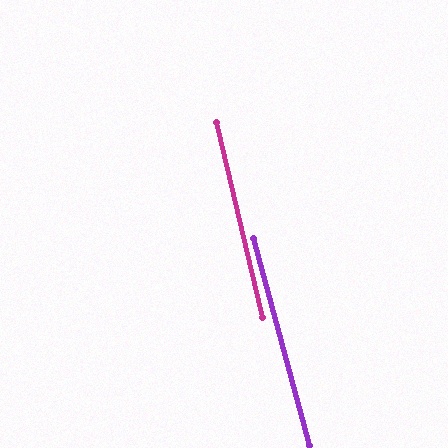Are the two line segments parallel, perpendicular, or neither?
Parallel — their directions differ by only 1.9°.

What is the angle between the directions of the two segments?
Approximately 2 degrees.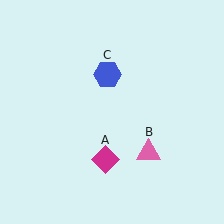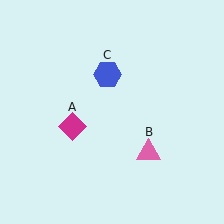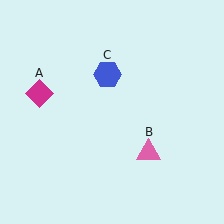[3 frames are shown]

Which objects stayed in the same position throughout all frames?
Pink triangle (object B) and blue hexagon (object C) remained stationary.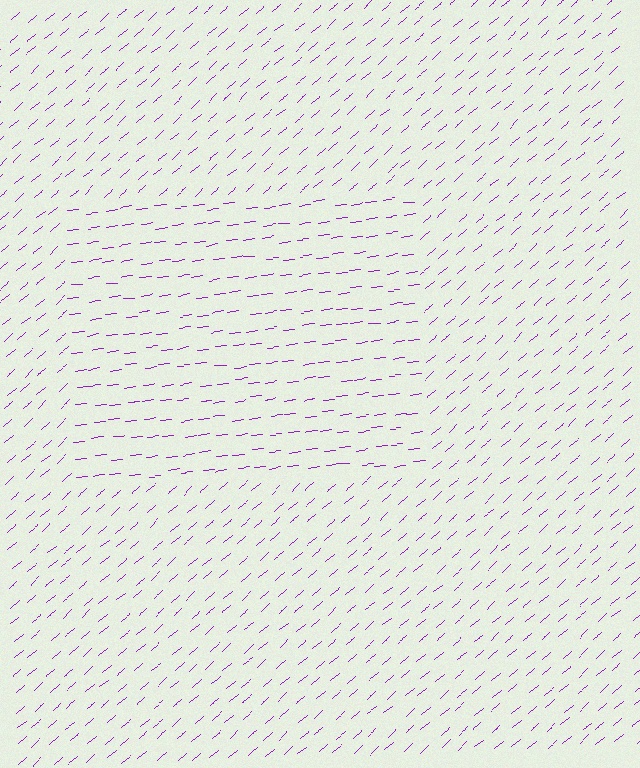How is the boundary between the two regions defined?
The boundary is defined purely by a change in line orientation (approximately 34 degrees difference). All lines are the same color and thickness.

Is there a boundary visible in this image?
Yes, there is a texture boundary formed by a change in line orientation.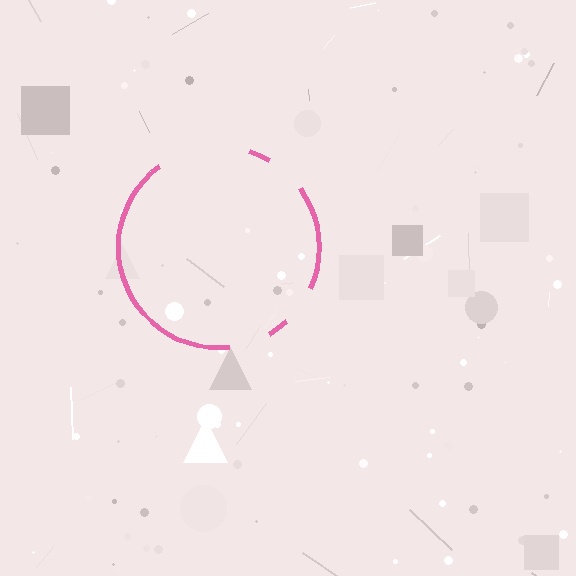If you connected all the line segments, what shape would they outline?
They would outline a circle.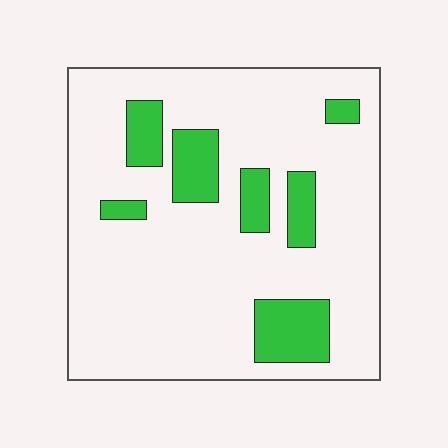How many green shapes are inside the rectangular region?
7.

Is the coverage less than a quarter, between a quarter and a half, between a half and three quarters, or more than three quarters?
Less than a quarter.